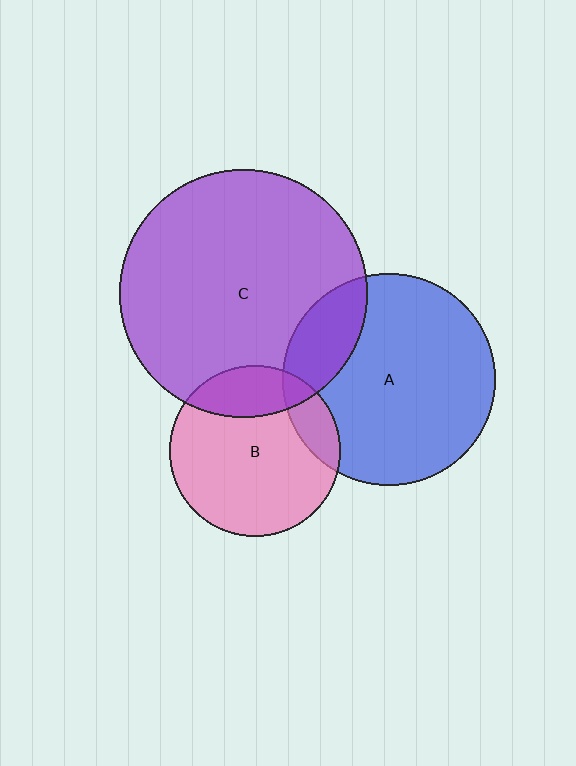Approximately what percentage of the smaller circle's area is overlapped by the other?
Approximately 20%.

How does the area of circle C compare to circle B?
Approximately 2.1 times.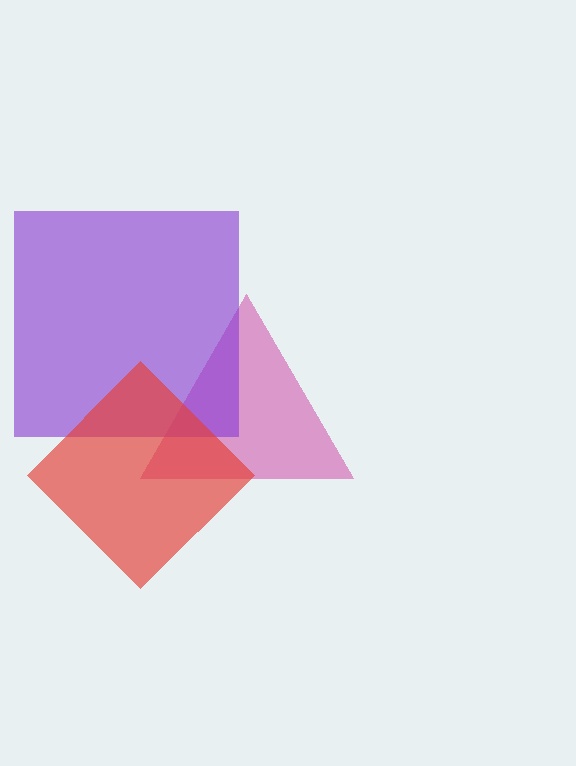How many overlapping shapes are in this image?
There are 3 overlapping shapes in the image.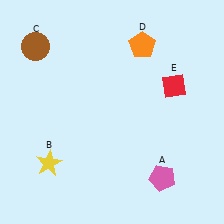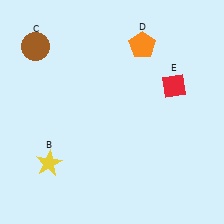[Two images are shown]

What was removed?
The pink pentagon (A) was removed in Image 2.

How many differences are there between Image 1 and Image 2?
There is 1 difference between the two images.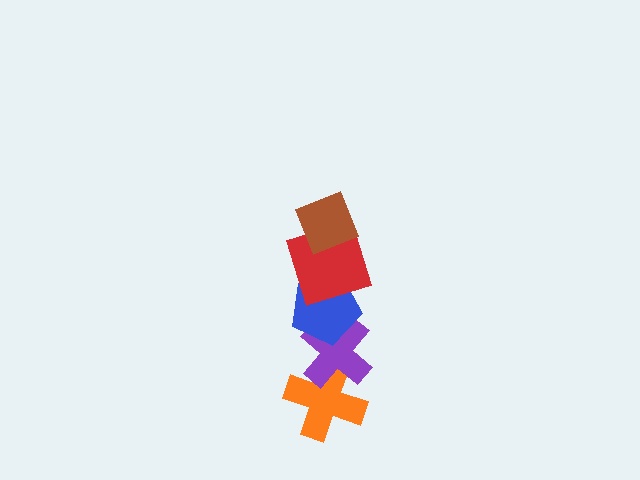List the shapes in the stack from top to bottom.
From top to bottom: the brown diamond, the red square, the blue pentagon, the purple cross, the orange cross.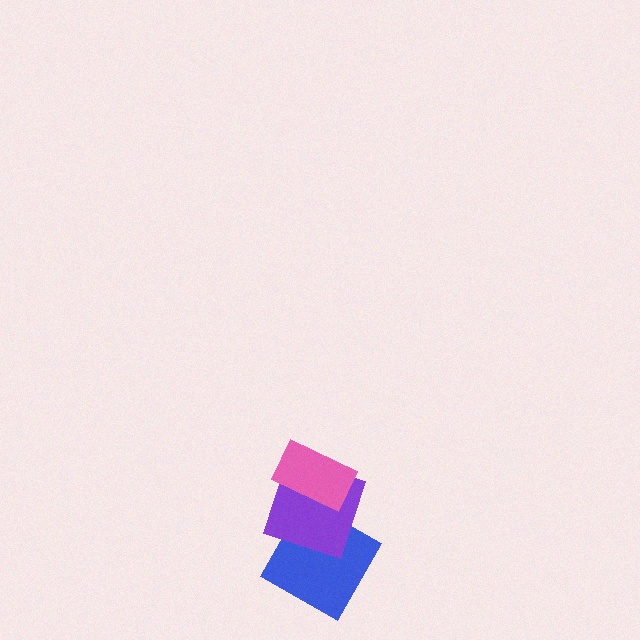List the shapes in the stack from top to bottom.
From top to bottom: the pink rectangle, the purple square, the blue square.